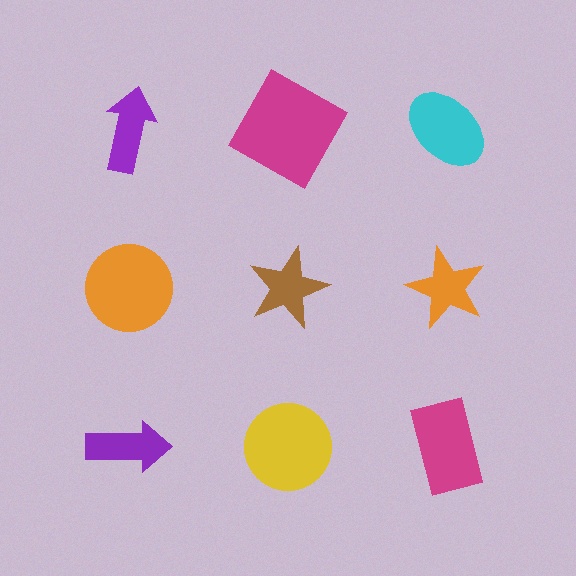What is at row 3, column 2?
A yellow circle.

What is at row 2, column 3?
An orange star.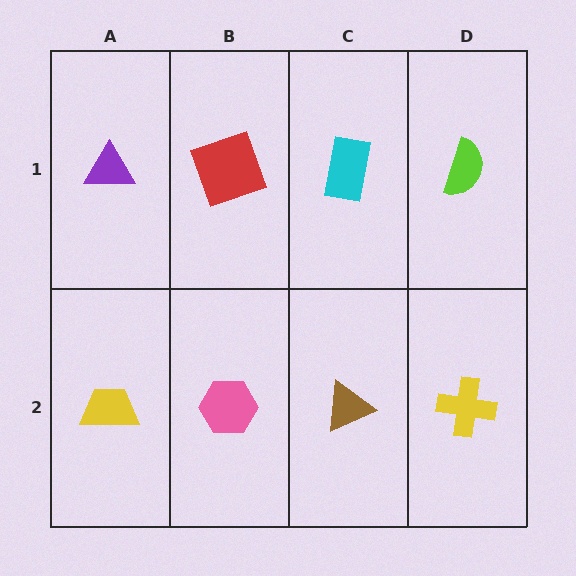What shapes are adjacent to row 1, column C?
A brown triangle (row 2, column C), a red square (row 1, column B), a lime semicircle (row 1, column D).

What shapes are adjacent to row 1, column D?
A yellow cross (row 2, column D), a cyan rectangle (row 1, column C).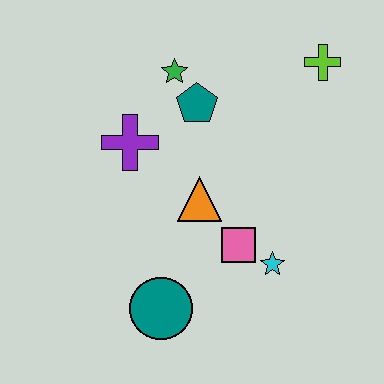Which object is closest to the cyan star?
The pink square is closest to the cyan star.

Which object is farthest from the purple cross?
The lime cross is farthest from the purple cross.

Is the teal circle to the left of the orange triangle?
Yes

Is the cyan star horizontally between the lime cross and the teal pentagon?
Yes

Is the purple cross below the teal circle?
No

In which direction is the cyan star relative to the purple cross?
The cyan star is to the right of the purple cross.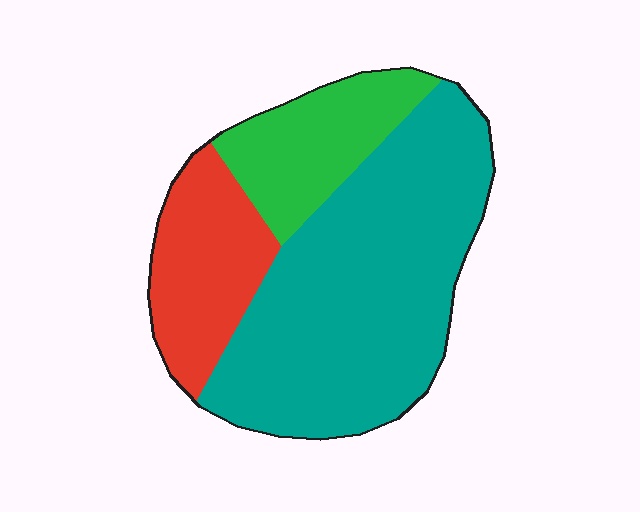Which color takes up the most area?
Teal, at roughly 60%.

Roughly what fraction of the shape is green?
Green covers 19% of the shape.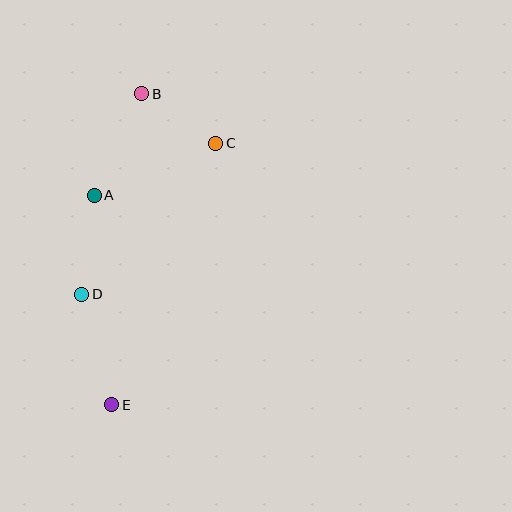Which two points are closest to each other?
Points B and C are closest to each other.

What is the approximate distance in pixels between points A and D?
The distance between A and D is approximately 100 pixels.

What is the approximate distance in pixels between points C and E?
The distance between C and E is approximately 281 pixels.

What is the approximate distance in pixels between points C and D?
The distance between C and D is approximately 202 pixels.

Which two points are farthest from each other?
Points B and E are farthest from each other.